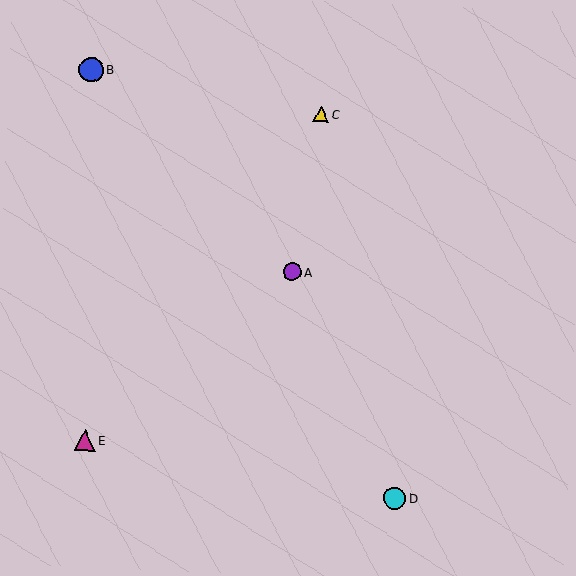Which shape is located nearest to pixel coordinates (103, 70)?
The blue circle (labeled B) at (91, 70) is nearest to that location.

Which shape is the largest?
The blue circle (labeled B) is the largest.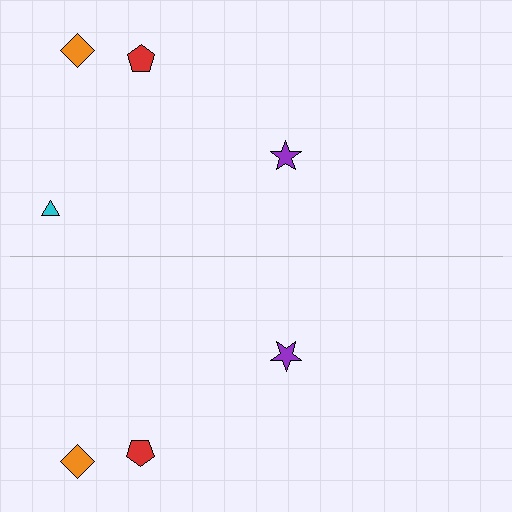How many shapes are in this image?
There are 7 shapes in this image.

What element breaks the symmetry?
A cyan triangle is missing from the bottom side.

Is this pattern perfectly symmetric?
No, the pattern is not perfectly symmetric. A cyan triangle is missing from the bottom side.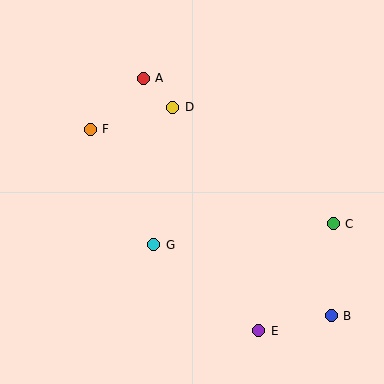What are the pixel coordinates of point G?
Point G is at (154, 245).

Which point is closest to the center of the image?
Point G at (154, 245) is closest to the center.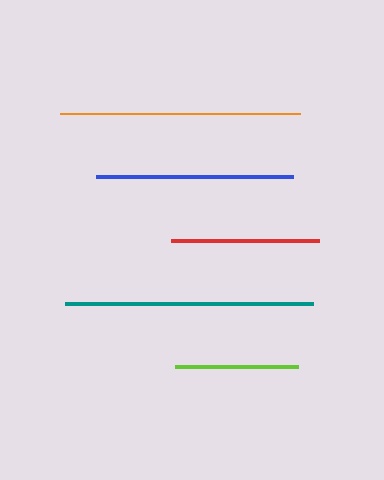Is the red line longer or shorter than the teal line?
The teal line is longer than the red line.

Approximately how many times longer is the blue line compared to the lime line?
The blue line is approximately 1.6 times the length of the lime line.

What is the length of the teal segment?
The teal segment is approximately 247 pixels long.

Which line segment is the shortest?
The lime line is the shortest at approximately 122 pixels.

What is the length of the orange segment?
The orange segment is approximately 240 pixels long.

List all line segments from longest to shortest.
From longest to shortest: teal, orange, blue, red, lime.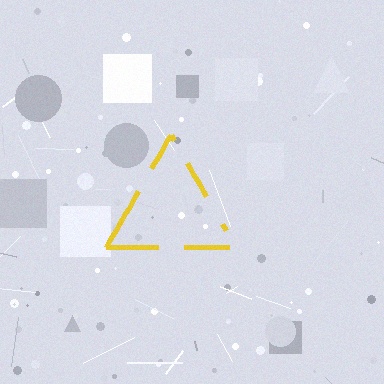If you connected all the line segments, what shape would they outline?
They would outline a triangle.